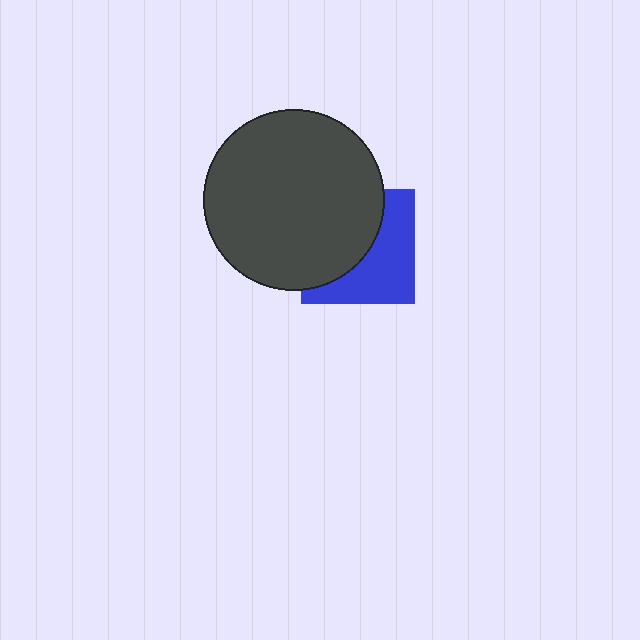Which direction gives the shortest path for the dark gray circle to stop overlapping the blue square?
Moving left gives the shortest separation.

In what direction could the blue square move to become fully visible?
The blue square could move right. That would shift it out from behind the dark gray circle entirely.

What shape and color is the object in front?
The object in front is a dark gray circle.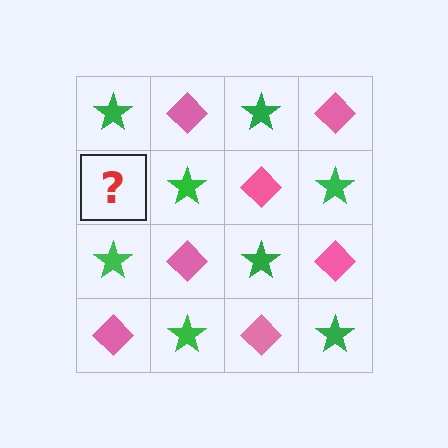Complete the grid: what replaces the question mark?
The question mark should be replaced with a pink diamond.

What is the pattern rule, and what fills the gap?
The rule is that it alternates green star and pink diamond in a checkerboard pattern. The gap should be filled with a pink diamond.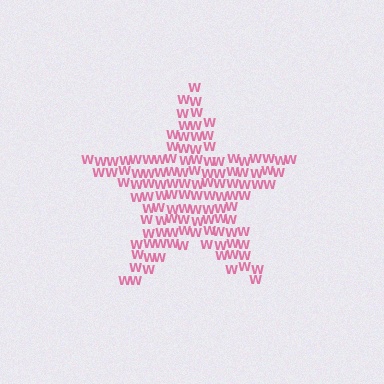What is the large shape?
The large shape is a star.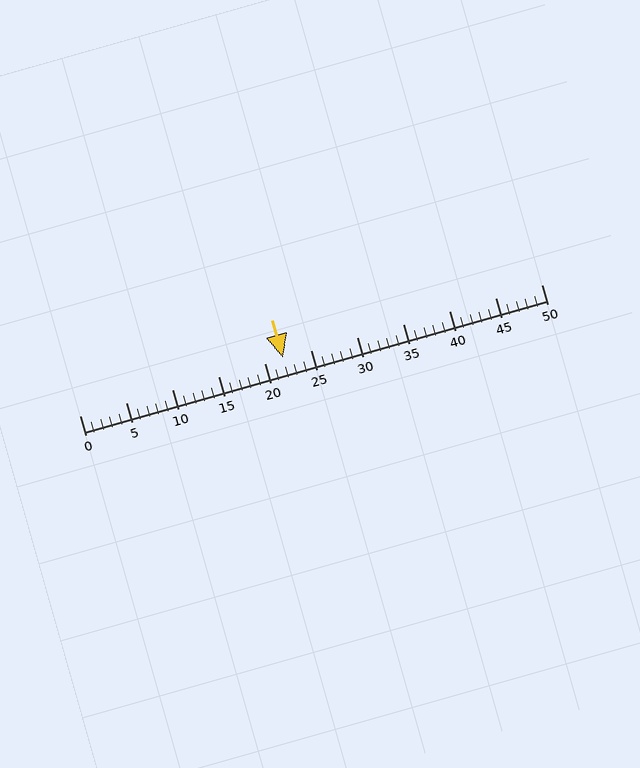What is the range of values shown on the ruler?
The ruler shows values from 0 to 50.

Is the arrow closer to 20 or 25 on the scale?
The arrow is closer to 20.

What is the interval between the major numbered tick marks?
The major tick marks are spaced 5 units apart.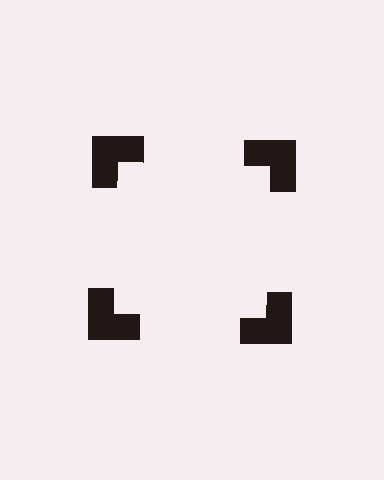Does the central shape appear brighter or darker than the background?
It typically appears slightly brighter than the background, even though no actual brightness change is drawn.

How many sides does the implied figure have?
4 sides.